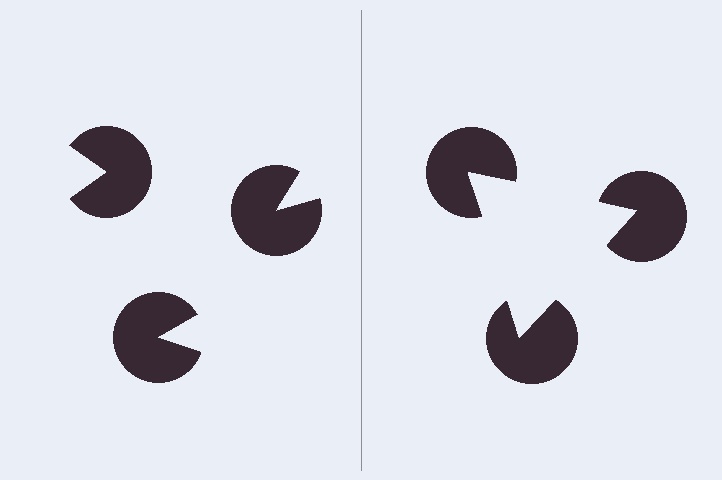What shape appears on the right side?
An illusory triangle.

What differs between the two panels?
The pac-man discs are positioned identically on both sides; only the wedge orientations differ. On the right they align to a triangle; on the left they are misaligned.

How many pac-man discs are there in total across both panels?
6 — 3 on each side.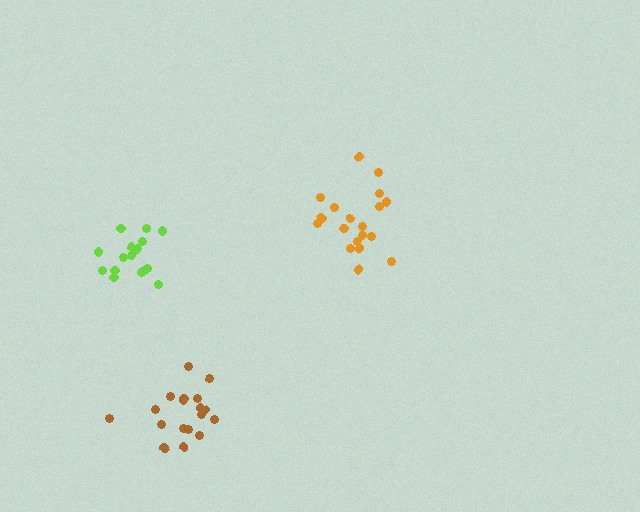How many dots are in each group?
Group 1: 18 dots, Group 2: 17 dots, Group 3: 19 dots (54 total).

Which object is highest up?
The orange cluster is topmost.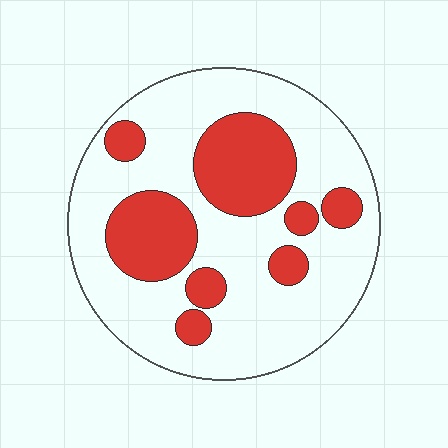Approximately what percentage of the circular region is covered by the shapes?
Approximately 30%.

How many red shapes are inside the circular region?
8.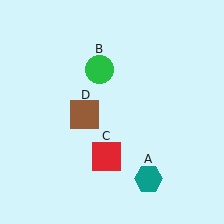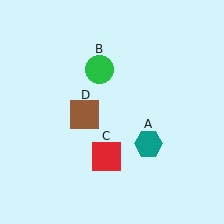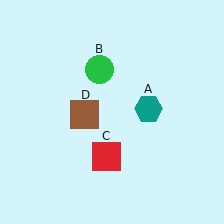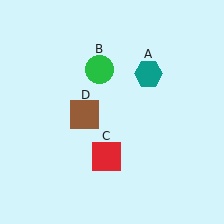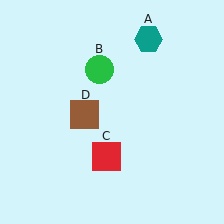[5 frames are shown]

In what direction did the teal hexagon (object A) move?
The teal hexagon (object A) moved up.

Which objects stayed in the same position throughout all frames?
Green circle (object B) and red square (object C) and brown square (object D) remained stationary.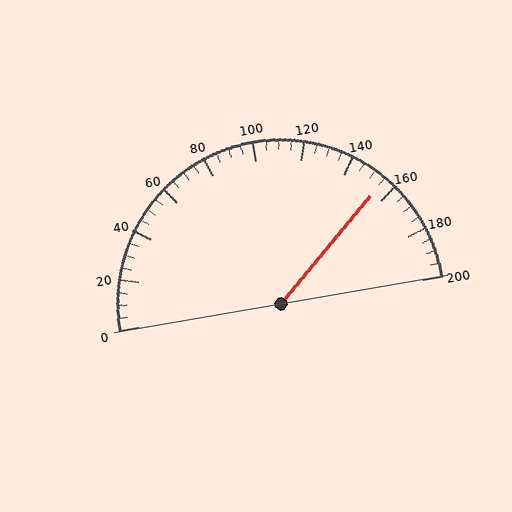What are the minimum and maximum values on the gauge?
The gauge ranges from 0 to 200.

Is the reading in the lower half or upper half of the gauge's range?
The reading is in the upper half of the range (0 to 200).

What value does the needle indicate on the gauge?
The needle indicates approximately 155.